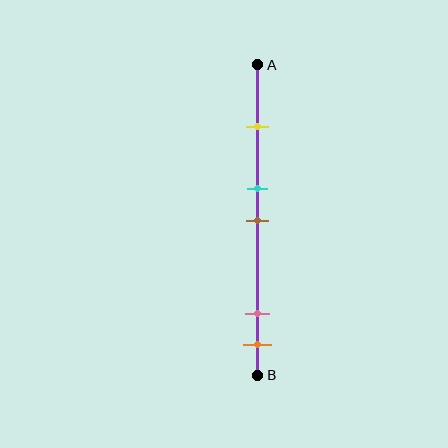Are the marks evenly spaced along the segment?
No, the marks are not evenly spaced.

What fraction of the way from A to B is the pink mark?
The pink mark is approximately 80% (0.8) of the way from A to B.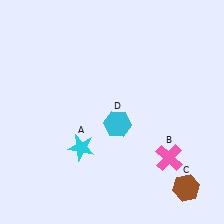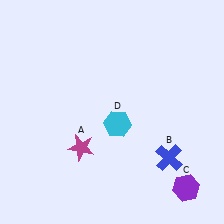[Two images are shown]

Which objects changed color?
A changed from cyan to magenta. B changed from pink to blue. C changed from brown to purple.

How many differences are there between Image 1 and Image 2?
There are 3 differences between the two images.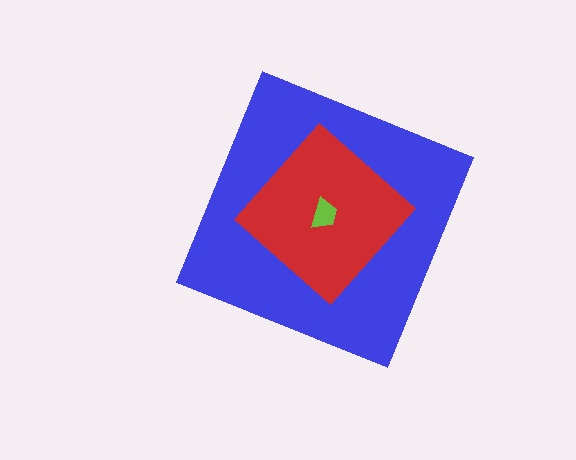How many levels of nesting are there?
3.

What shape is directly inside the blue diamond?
The red diamond.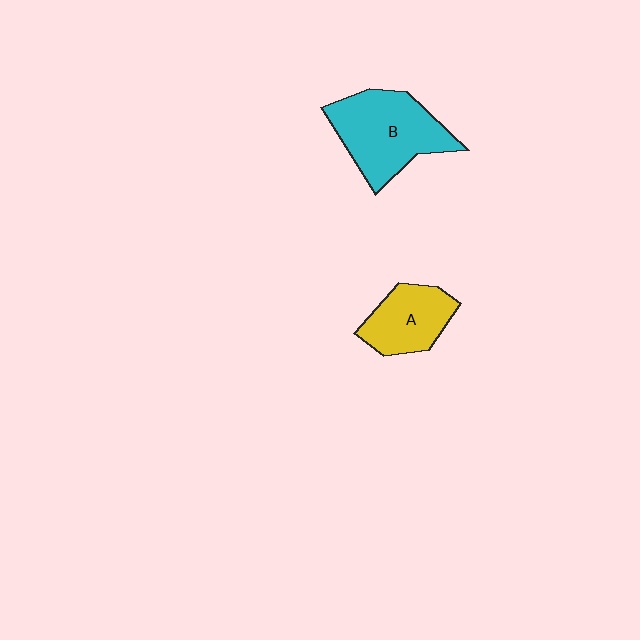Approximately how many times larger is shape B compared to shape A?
Approximately 1.6 times.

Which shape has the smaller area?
Shape A (yellow).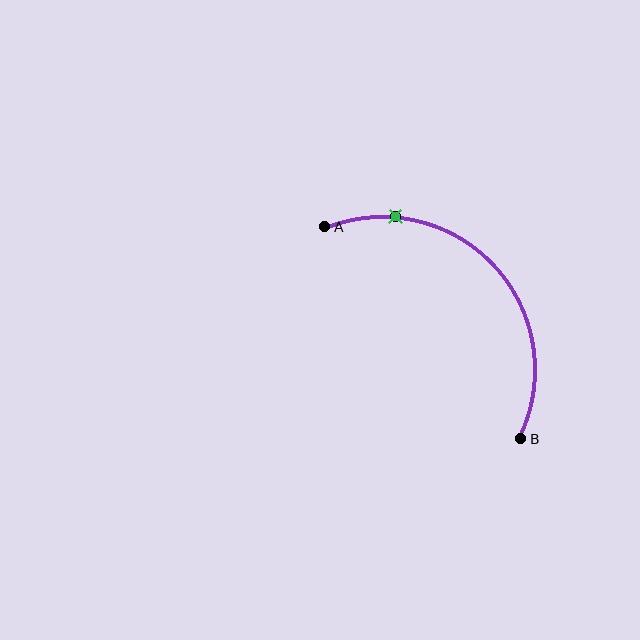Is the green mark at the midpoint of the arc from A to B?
No. The green mark lies on the arc but is closer to endpoint A. The arc midpoint would be at the point on the curve equidistant along the arc from both A and B.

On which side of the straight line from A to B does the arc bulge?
The arc bulges above and to the right of the straight line connecting A and B.